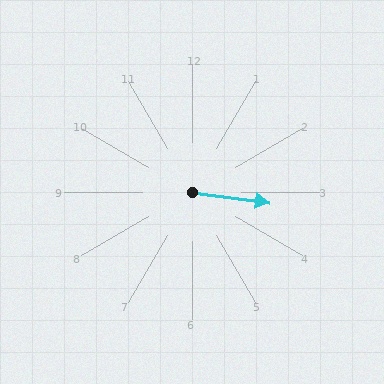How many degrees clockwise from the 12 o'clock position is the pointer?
Approximately 98 degrees.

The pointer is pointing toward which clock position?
Roughly 3 o'clock.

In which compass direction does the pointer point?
East.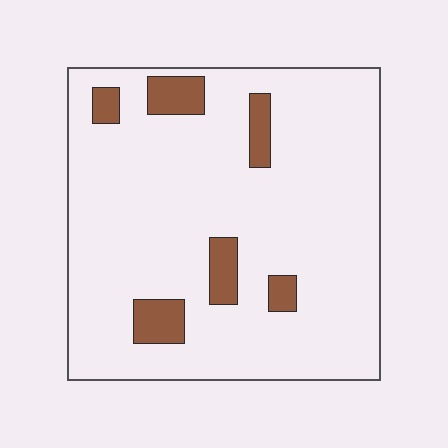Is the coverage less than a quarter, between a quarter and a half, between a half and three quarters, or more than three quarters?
Less than a quarter.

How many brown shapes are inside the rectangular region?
6.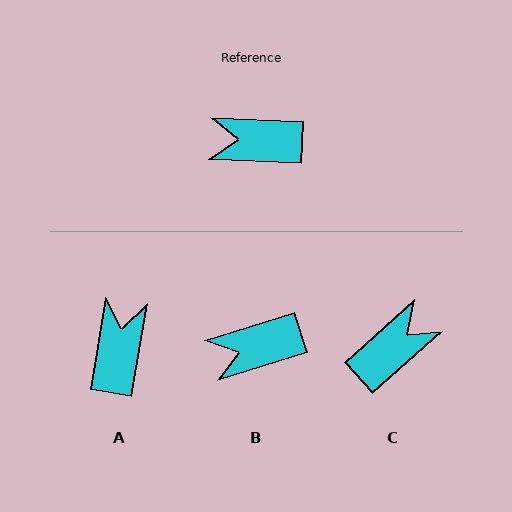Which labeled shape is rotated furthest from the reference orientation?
C, about 136 degrees away.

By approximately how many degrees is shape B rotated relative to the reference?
Approximately 20 degrees counter-clockwise.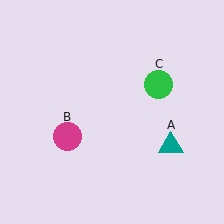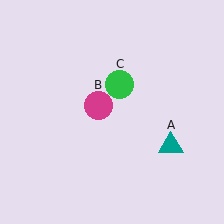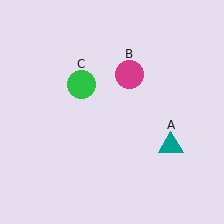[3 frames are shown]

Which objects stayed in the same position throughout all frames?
Teal triangle (object A) remained stationary.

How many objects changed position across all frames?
2 objects changed position: magenta circle (object B), green circle (object C).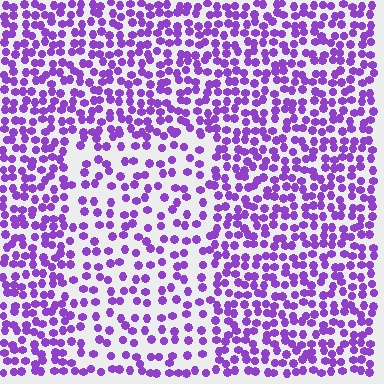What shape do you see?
I see a rectangle.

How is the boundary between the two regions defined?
The boundary is defined by a change in element density (approximately 1.8x ratio). All elements are the same color, size, and shape.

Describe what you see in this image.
The image contains small purple elements arranged at two different densities. A rectangle-shaped region is visible where the elements are less densely packed than the surrounding area.